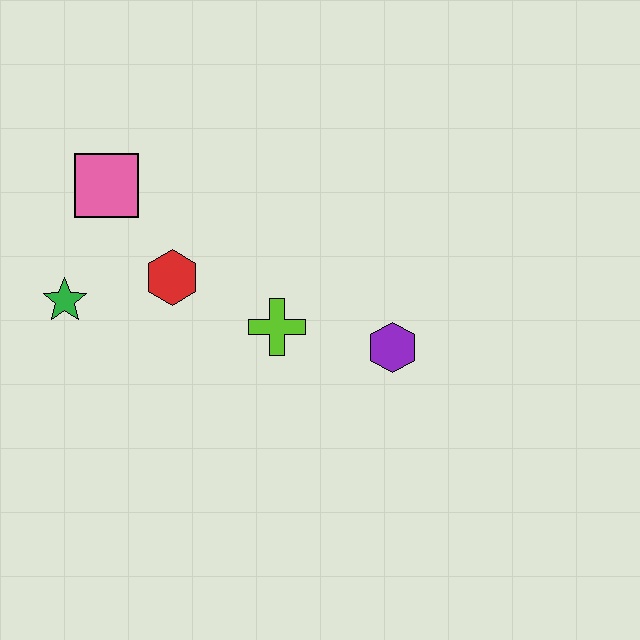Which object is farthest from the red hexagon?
The purple hexagon is farthest from the red hexagon.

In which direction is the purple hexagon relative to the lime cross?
The purple hexagon is to the right of the lime cross.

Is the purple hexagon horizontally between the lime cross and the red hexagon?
No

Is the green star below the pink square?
Yes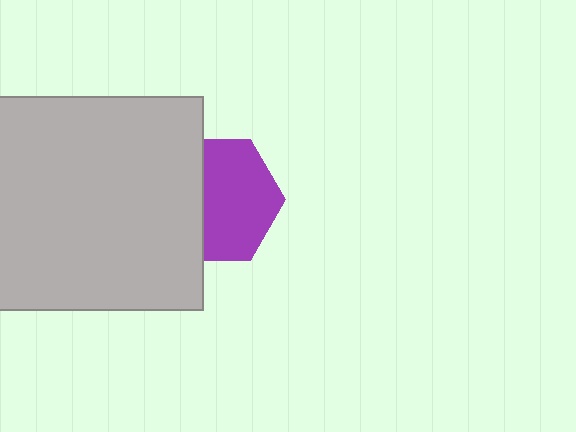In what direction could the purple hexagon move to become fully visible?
The purple hexagon could move right. That would shift it out from behind the light gray square entirely.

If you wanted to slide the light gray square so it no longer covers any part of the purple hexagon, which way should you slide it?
Slide it left — that is the most direct way to separate the two shapes.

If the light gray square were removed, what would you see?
You would see the complete purple hexagon.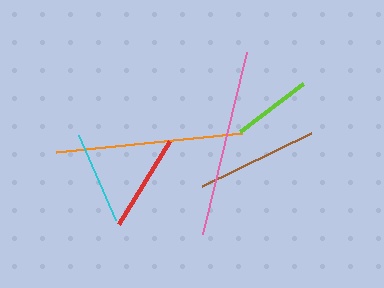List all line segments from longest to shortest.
From longest to shortest: pink, orange, brown, red, cyan, lime.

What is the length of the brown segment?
The brown segment is approximately 121 pixels long.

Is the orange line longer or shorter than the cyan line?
The orange line is longer than the cyan line.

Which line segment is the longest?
The pink line is the longest at approximately 187 pixels.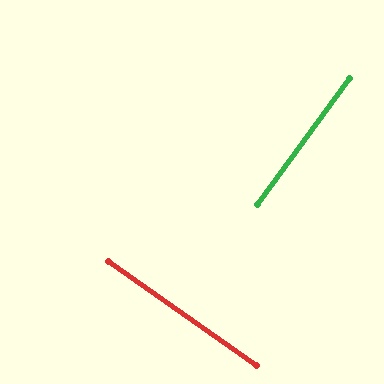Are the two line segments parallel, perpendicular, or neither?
Perpendicular — they meet at approximately 89°.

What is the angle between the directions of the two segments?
Approximately 89 degrees.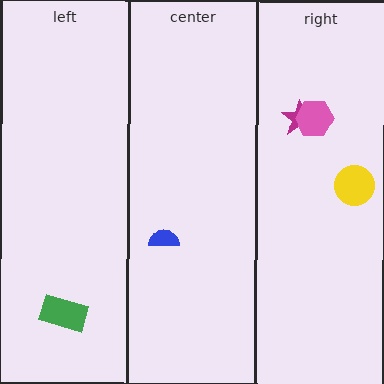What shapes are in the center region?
The blue semicircle.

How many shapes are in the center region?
1.